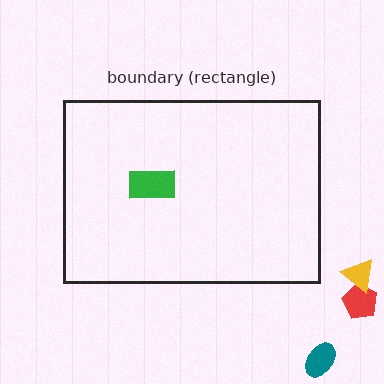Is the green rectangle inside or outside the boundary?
Inside.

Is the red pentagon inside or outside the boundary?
Outside.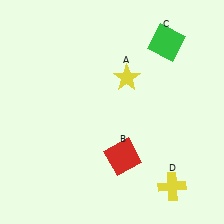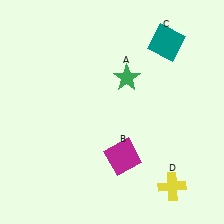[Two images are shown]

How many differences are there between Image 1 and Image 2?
There are 3 differences between the two images.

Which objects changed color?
A changed from yellow to green. B changed from red to magenta. C changed from green to teal.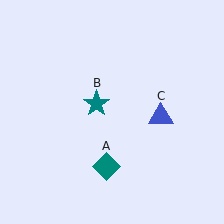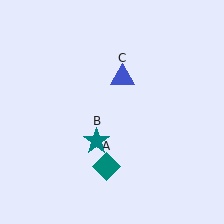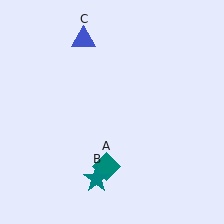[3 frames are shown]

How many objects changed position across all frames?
2 objects changed position: teal star (object B), blue triangle (object C).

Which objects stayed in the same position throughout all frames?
Teal diamond (object A) remained stationary.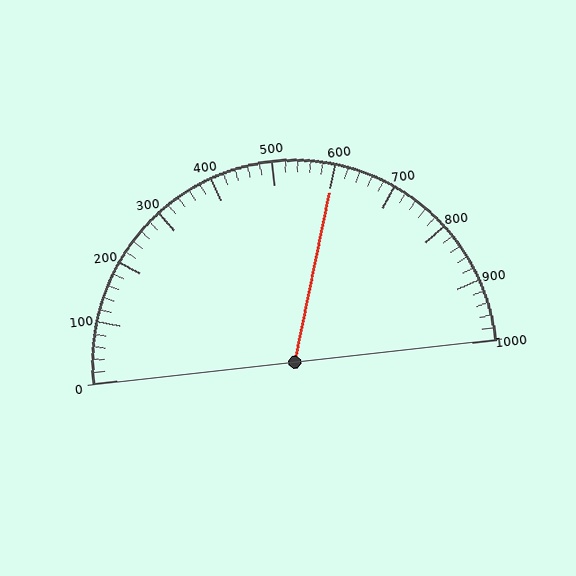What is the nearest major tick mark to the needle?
The nearest major tick mark is 600.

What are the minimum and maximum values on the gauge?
The gauge ranges from 0 to 1000.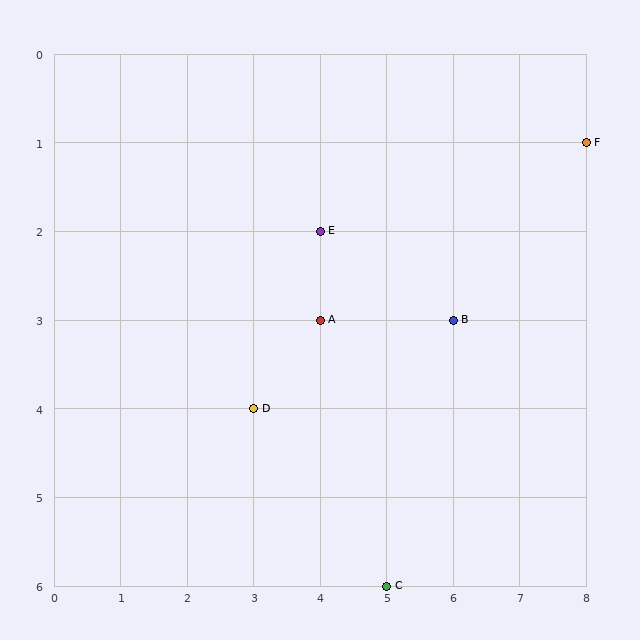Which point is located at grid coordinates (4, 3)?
Point A is at (4, 3).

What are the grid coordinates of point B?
Point B is at grid coordinates (6, 3).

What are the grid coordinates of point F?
Point F is at grid coordinates (8, 1).